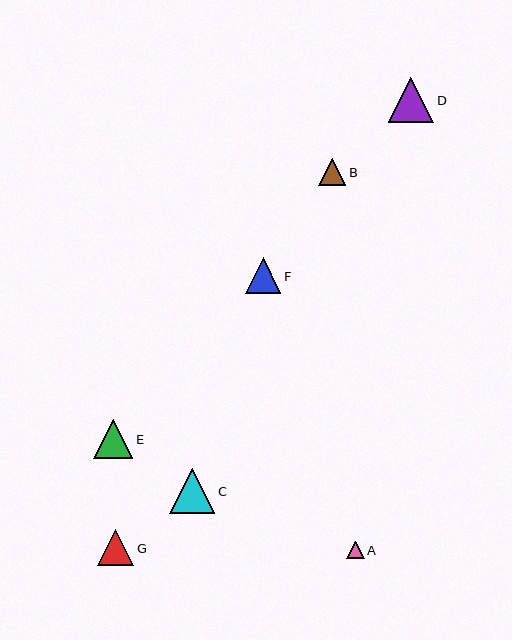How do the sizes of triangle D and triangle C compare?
Triangle D and triangle C are approximately the same size.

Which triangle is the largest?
Triangle D is the largest with a size of approximately 46 pixels.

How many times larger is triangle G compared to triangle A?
Triangle G is approximately 2.1 times the size of triangle A.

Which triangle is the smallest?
Triangle A is the smallest with a size of approximately 17 pixels.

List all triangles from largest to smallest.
From largest to smallest: D, C, E, G, F, B, A.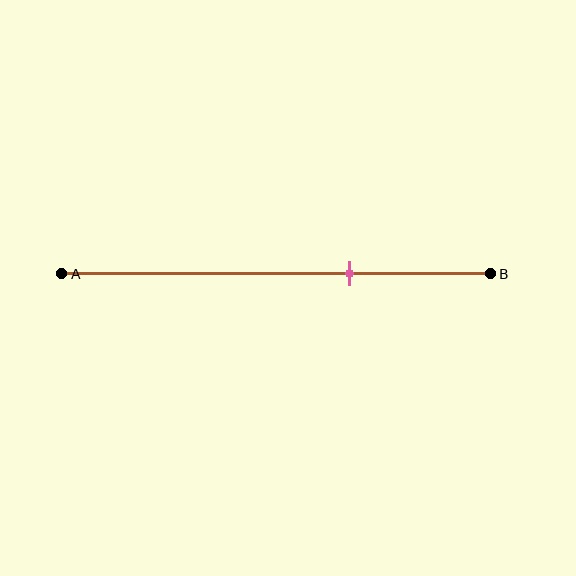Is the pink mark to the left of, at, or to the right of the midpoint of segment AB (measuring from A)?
The pink mark is to the right of the midpoint of segment AB.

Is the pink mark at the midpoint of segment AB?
No, the mark is at about 65% from A, not at the 50% midpoint.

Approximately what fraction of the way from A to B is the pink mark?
The pink mark is approximately 65% of the way from A to B.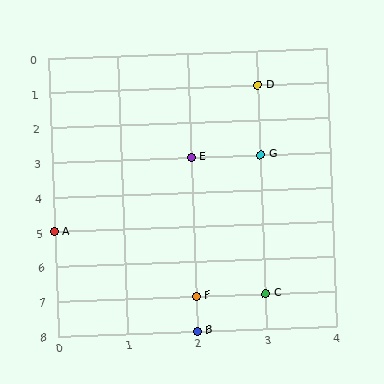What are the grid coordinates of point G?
Point G is at grid coordinates (3, 3).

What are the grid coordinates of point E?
Point E is at grid coordinates (2, 3).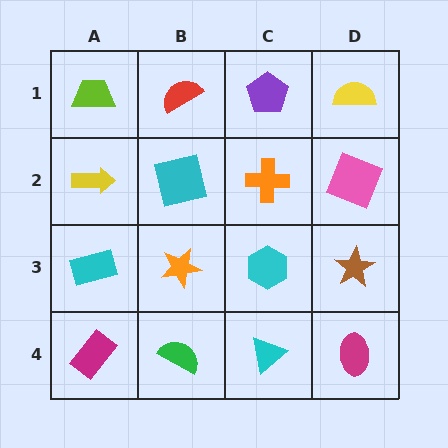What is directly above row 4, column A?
A cyan rectangle.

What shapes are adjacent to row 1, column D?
A pink square (row 2, column D), a purple pentagon (row 1, column C).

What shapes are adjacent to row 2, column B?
A red semicircle (row 1, column B), an orange star (row 3, column B), a yellow arrow (row 2, column A), an orange cross (row 2, column C).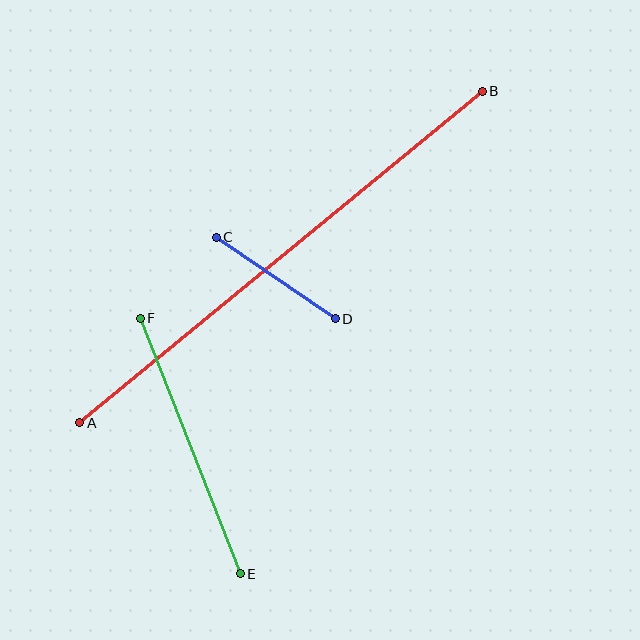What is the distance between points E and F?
The distance is approximately 274 pixels.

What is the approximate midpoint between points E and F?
The midpoint is at approximately (190, 446) pixels.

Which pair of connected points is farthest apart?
Points A and B are farthest apart.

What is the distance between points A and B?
The distance is approximately 522 pixels.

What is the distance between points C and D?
The distance is approximately 145 pixels.